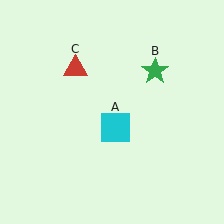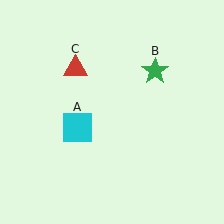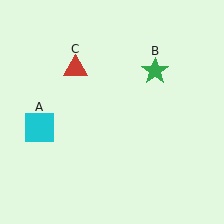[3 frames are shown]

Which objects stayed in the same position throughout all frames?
Green star (object B) and red triangle (object C) remained stationary.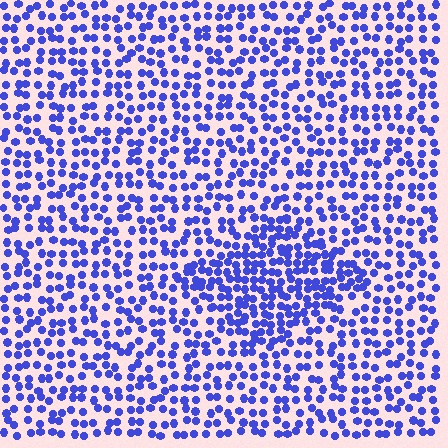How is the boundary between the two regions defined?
The boundary is defined by a change in element density (approximately 1.7x ratio). All elements are the same color, size, and shape.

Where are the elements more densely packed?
The elements are more densely packed inside the diamond boundary.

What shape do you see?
I see a diamond.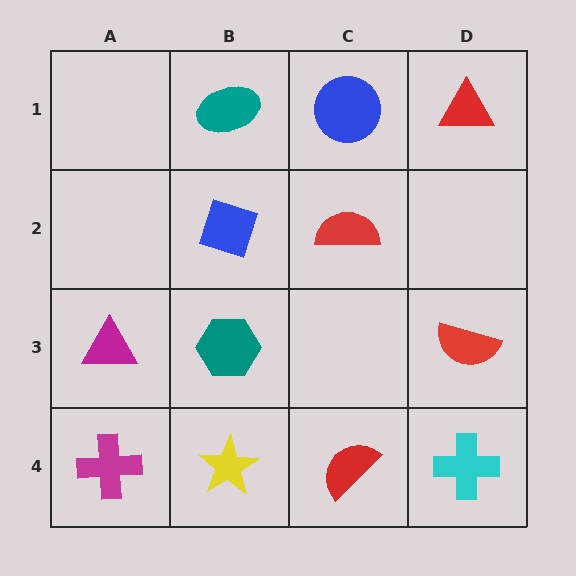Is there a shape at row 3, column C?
No, that cell is empty.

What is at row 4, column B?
A yellow star.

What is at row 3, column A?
A magenta triangle.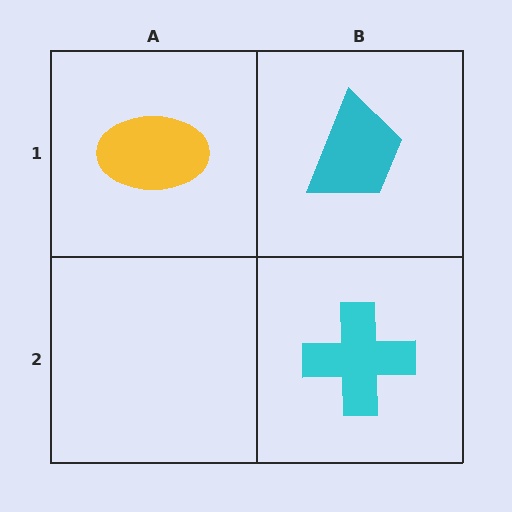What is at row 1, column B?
A cyan trapezoid.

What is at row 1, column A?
A yellow ellipse.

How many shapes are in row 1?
2 shapes.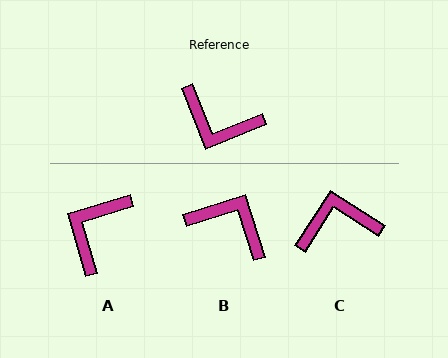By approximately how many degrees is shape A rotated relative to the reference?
Approximately 95 degrees clockwise.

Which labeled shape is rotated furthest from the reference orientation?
B, about 175 degrees away.